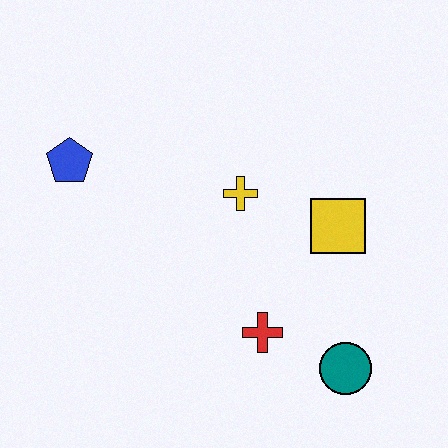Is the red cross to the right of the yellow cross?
Yes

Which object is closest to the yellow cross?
The yellow square is closest to the yellow cross.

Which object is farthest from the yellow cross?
The teal circle is farthest from the yellow cross.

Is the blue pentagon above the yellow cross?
Yes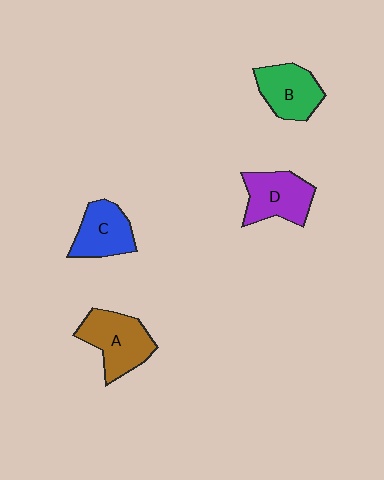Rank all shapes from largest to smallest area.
From largest to smallest: A (brown), D (purple), B (green), C (blue).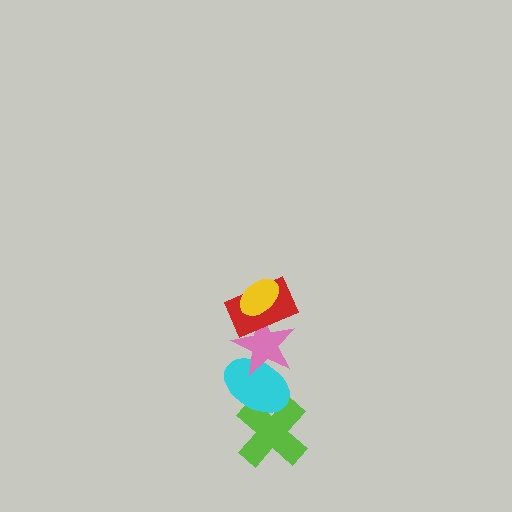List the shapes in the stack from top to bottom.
From top to bottom: the yellow ellipse, the red rectangle, the pink star, the cyan ellipse, the lime cross.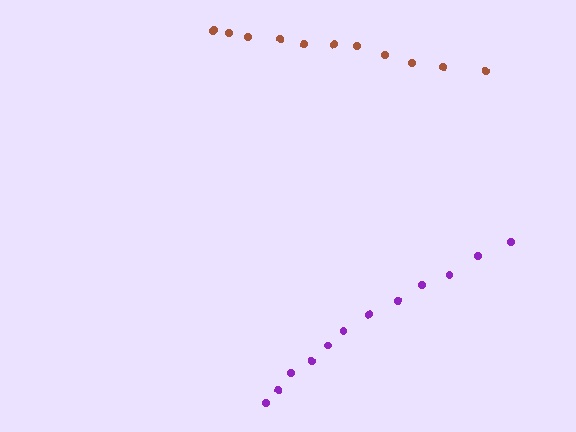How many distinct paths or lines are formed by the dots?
There are 2 distinct paths.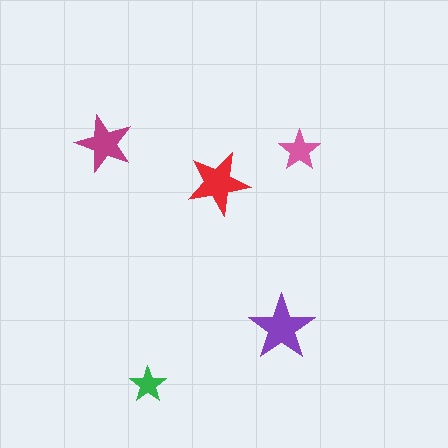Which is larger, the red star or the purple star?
The purple one.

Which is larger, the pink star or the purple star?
The purple one.